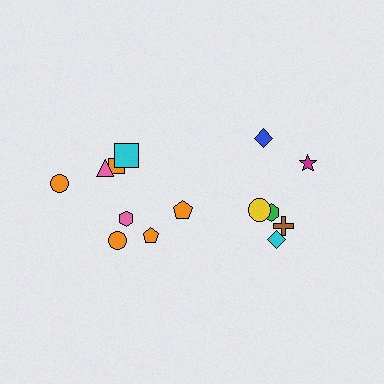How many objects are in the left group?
There are 8 objects.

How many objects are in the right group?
There are 6 objects.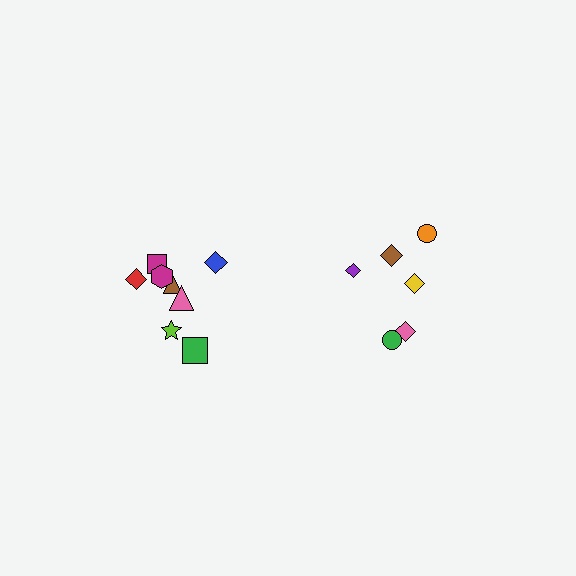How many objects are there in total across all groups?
There are 14 objects.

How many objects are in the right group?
There are 6 objects.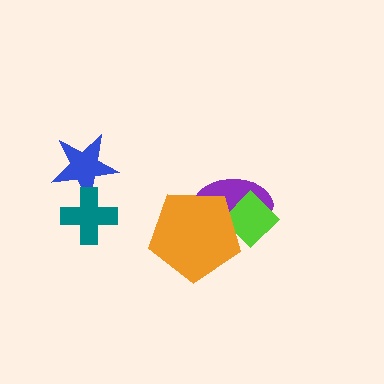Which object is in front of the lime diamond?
The orange pentagon is in front of the lime diamond.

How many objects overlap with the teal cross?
1 object overlaps with the teal cross.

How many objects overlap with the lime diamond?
2 objects overlap with the lime diamond.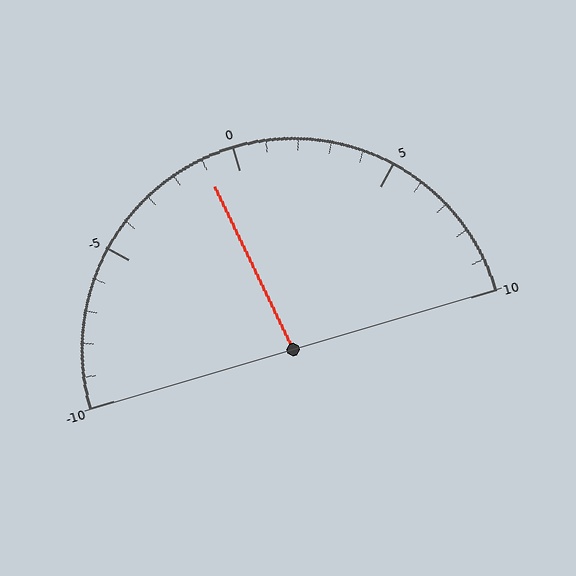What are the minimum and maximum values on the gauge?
The gauge ranges from -10 to 10.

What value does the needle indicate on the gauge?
The needle indicates approximately -1.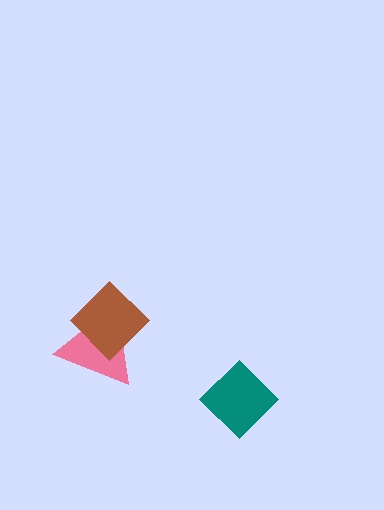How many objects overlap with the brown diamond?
1 object overlaps with the brown diamond.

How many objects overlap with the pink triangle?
1 object overlaps with the pink triangle.